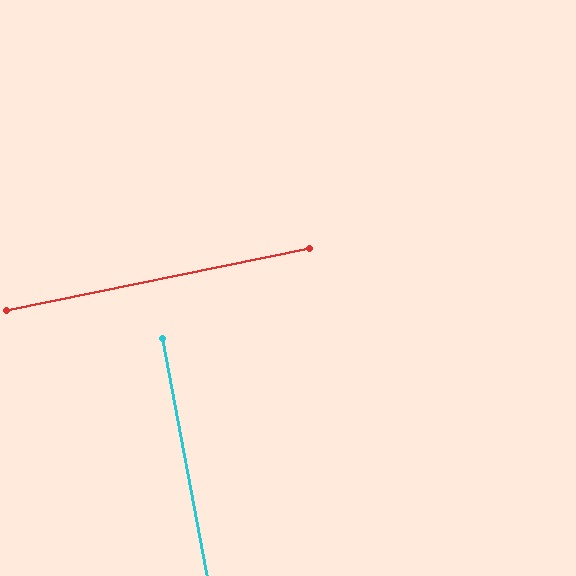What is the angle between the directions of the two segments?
Approximately 89 degrees.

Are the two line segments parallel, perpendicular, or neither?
Perpendicular — they meet at approximately 89°.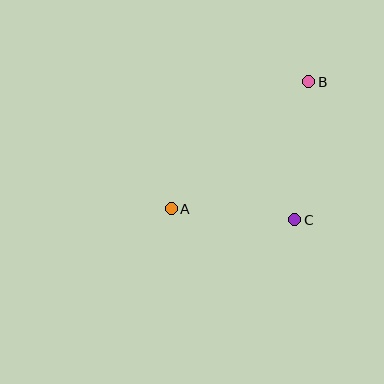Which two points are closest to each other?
Points A and C are closest to each other.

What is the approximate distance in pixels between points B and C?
The distance between B and C is approximately 139 pixels.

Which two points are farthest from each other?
Points A and B are farthest from each other.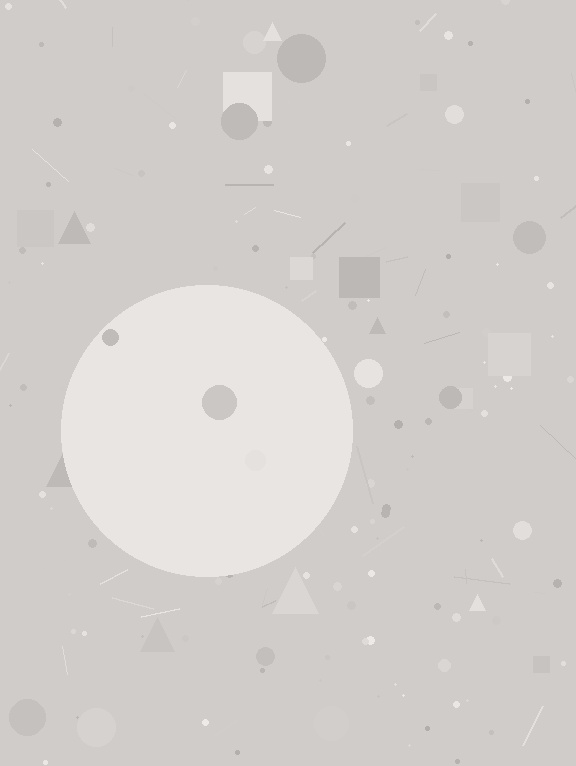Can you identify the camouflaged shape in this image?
The camouflaged shape is a circle.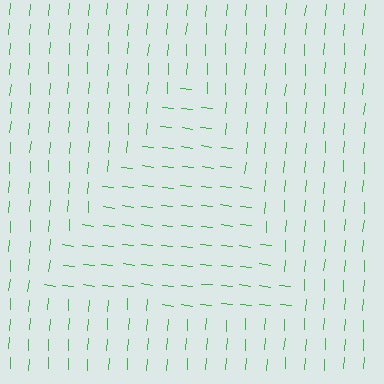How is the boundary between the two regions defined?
The boundary is defined purely by a change in line orientation (approximately 87 degrees difference). All lines are the same color and thickness.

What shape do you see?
I see a triangle.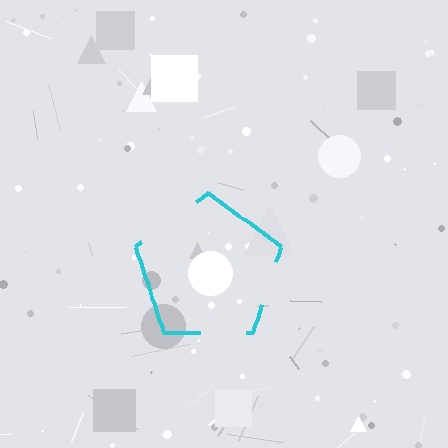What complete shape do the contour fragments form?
The contour fragments form a pentagon.